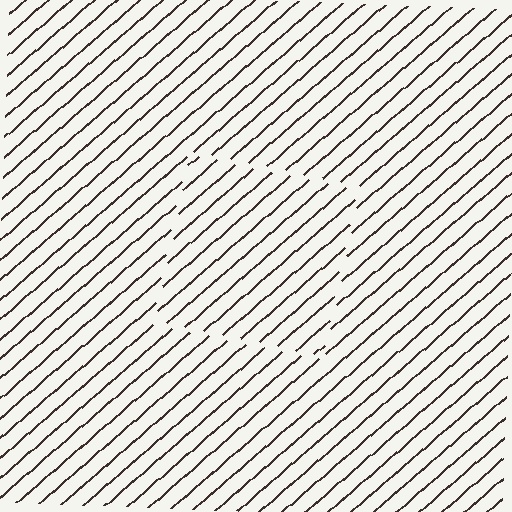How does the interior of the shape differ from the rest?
The interior of the shape contains the same grating, shifted by half a period — the contour is defined by the phase discontinuity where line-ends from the inner and outer gratings abut.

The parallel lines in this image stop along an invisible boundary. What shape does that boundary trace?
An illusory square. The interior of the shape contains the same grating, shifted by half a period — the contour is defined by the phase discontinuity where line-ends from the inner and outer gratings abut.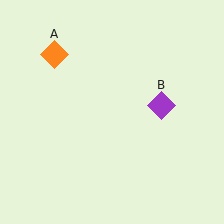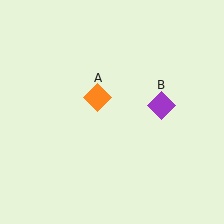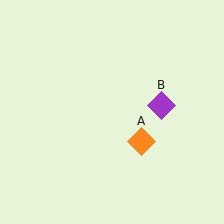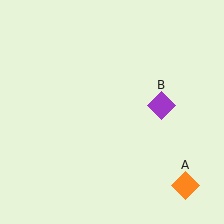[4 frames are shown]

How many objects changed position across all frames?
1 object changed position: orange diamond (object A).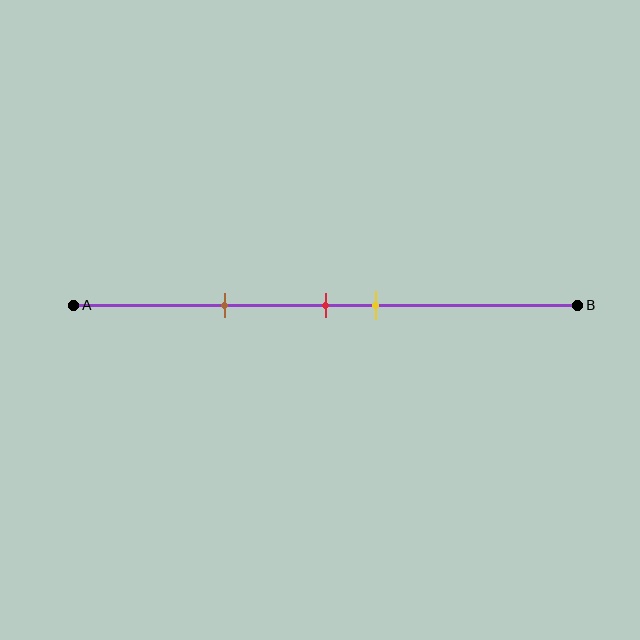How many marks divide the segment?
There are 3 marks dividing the segment.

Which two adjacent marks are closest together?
The red and yellow marks are the closest adjacent pair.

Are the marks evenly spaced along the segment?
No, the marks are not evenly spaced.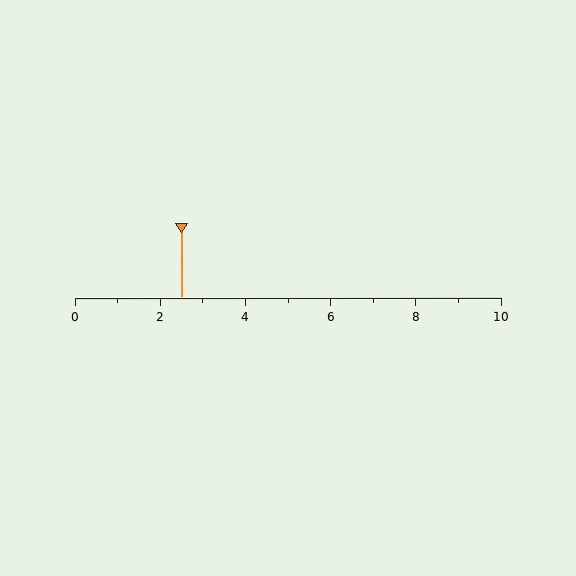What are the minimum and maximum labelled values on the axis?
The axis runs from 0 to 10.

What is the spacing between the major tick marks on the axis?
The major ticks are spaced 2 apart.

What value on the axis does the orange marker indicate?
The marker indicates approximately 2.5.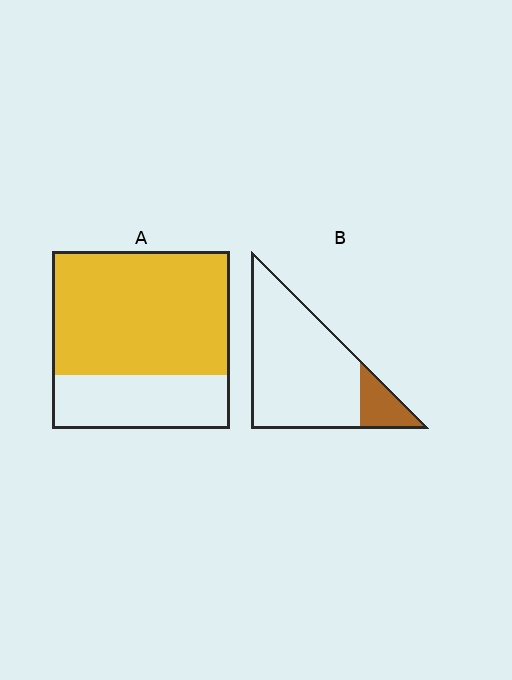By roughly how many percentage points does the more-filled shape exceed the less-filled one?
By roughly 55 percentage points (A over B).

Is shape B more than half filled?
No.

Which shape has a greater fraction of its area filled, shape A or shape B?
Shape A.